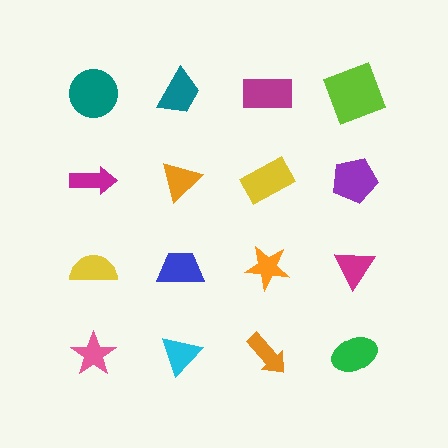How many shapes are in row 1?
4 shapes.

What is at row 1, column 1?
A teal circle.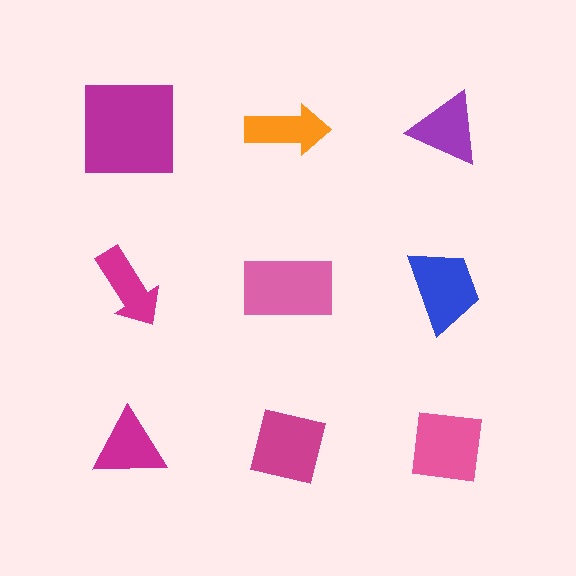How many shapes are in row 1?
3 shapes.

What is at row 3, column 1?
A magenta triangle.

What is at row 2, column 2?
A pink rectangle.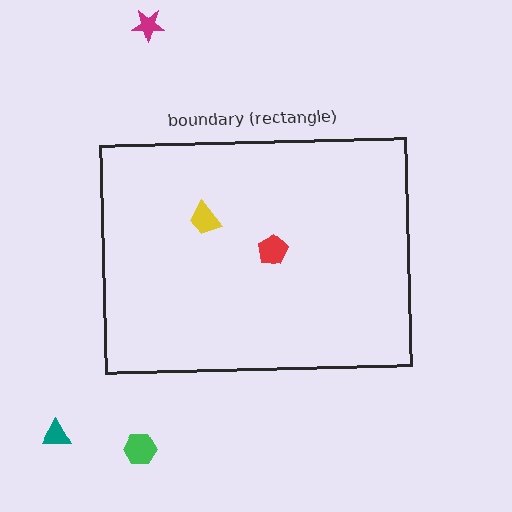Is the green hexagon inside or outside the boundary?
Outside.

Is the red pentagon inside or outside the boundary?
Inside.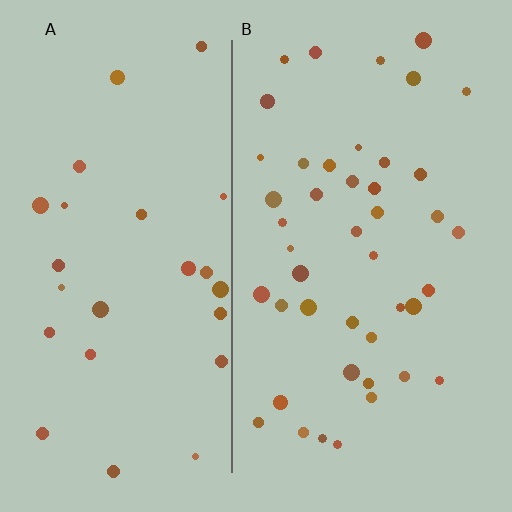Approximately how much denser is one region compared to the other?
Approximately 1.7× — region B over region A.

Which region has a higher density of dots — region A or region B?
B (the right).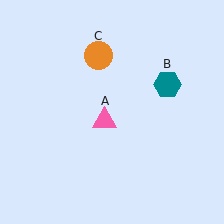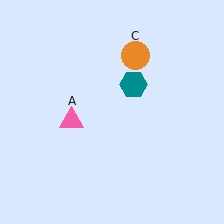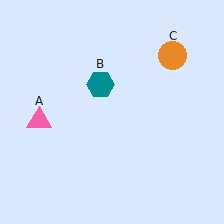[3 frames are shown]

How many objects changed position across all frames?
3 objects changed position: pink triangle (object A), teal hexagon (object B), orange circle (object C).